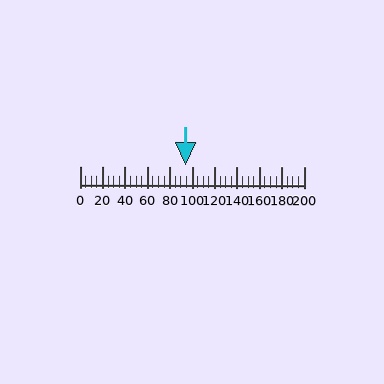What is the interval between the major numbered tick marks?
The major tick marks are spaced 20 units apart.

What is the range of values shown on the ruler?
The ruler shows values from 0 to 200.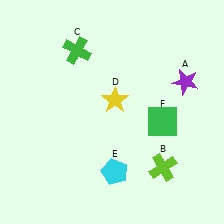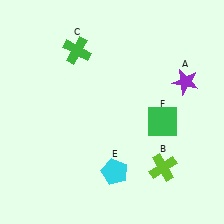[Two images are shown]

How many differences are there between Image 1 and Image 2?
There is 1 difference between the two images.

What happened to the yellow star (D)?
The yellow star (D) was removed in Image 2. It was in the top-right area of Image 1.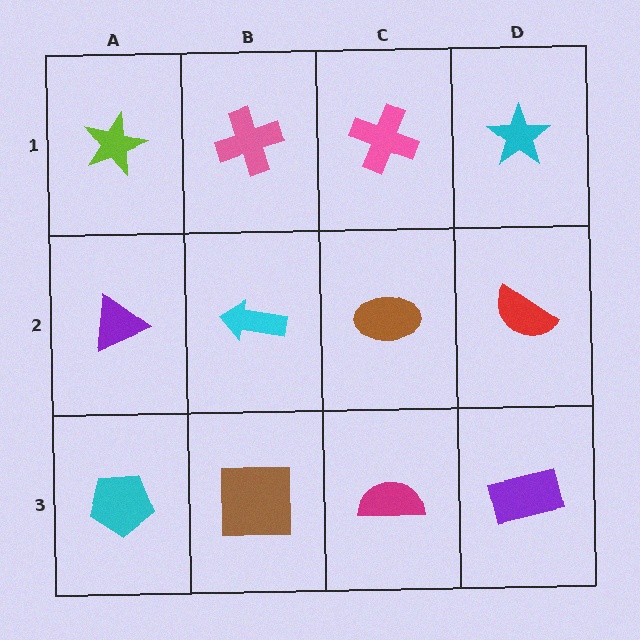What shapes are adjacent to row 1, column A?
A purple triangle (row 2, column A), a pink cross (row 1, column B).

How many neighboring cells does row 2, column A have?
3.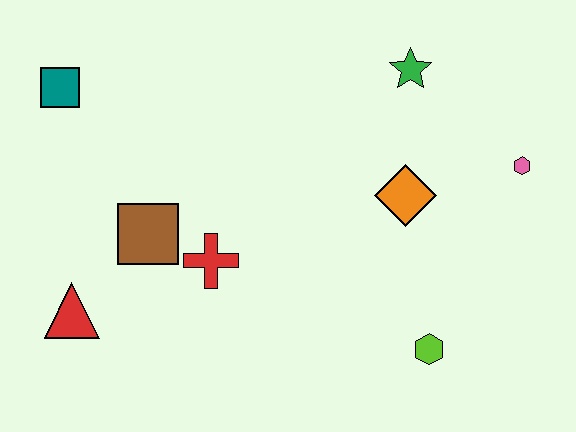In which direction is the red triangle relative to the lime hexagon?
The red triangle is to the left of the lime hexagon.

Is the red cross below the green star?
Yes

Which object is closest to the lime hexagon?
The orange diamond is closest to the lime hexagon.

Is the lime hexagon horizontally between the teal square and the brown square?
No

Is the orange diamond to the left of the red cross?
No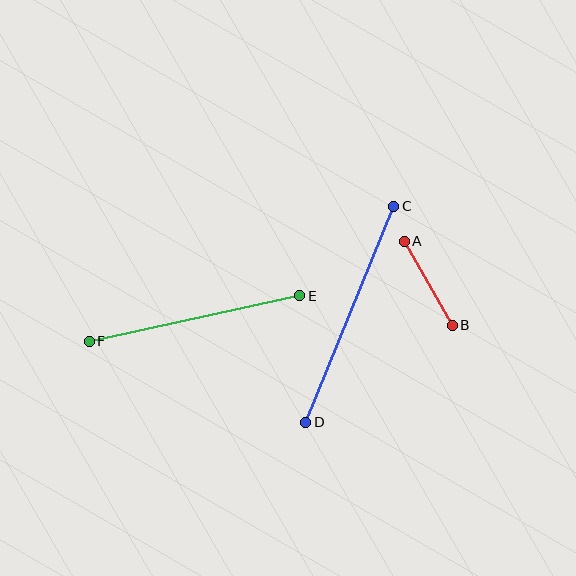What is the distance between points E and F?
The distance is approximately 215 pixels.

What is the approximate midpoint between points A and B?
The midpoint is at approximately (428, 283) pixels.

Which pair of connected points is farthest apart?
Points C and D are farthest apart.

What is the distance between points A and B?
The distance is approximately 97 pixels.